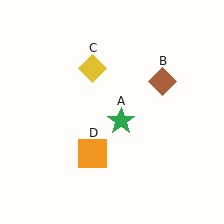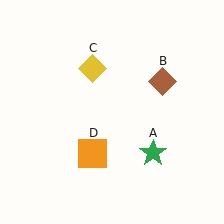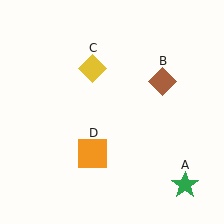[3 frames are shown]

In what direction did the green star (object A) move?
The green star (object A) moved down and to the right.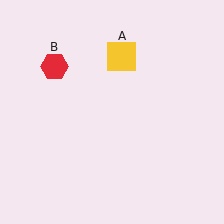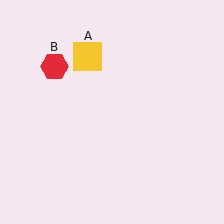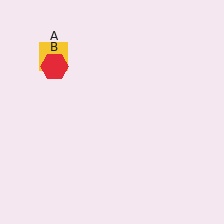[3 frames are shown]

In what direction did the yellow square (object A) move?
The yellow square (object A) moved left.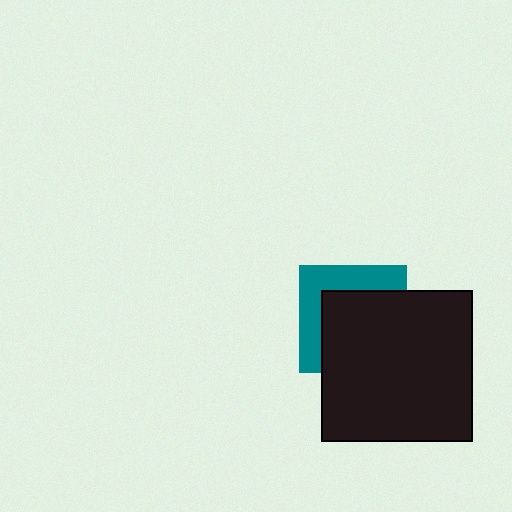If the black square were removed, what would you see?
You would see the complete teal square.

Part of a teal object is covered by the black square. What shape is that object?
It is a square.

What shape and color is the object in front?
The object in front is a black square.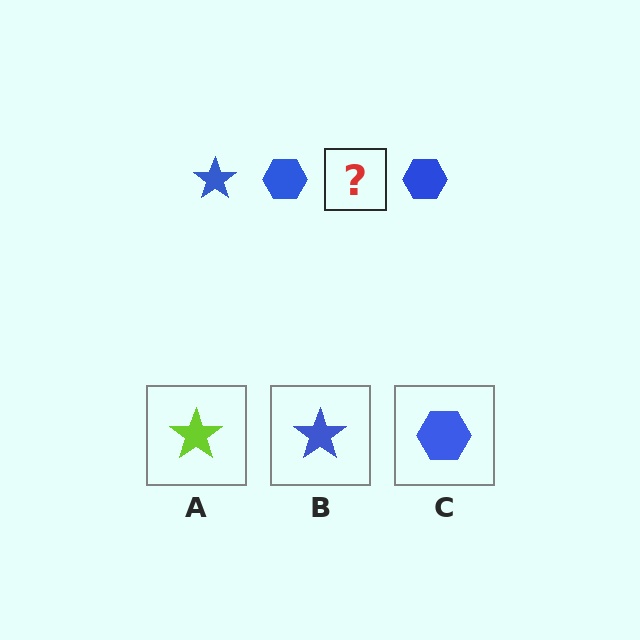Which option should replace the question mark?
Option B.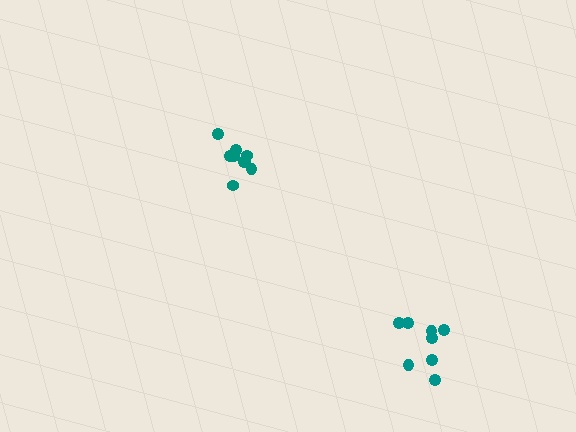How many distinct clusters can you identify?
There are 2 distinct clusters.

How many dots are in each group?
Group 1: 9 dots, Group 2: 8 dots (17 total).